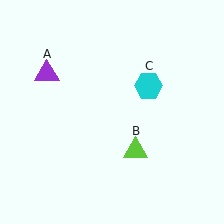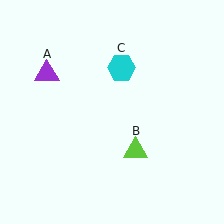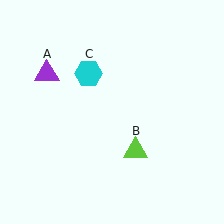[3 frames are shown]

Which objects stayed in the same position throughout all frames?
Purple triangle (object A) and lime triangle (object B) remained stationary.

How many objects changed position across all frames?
1 object changed position: cyan hexagon (object C).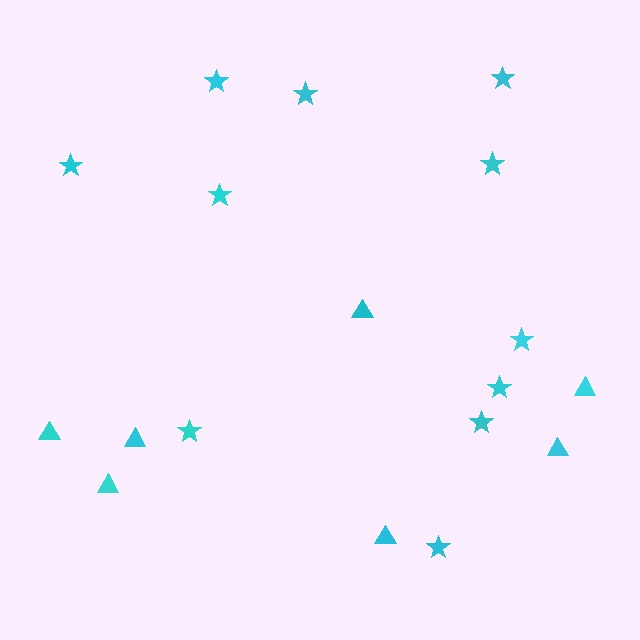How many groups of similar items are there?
There are 2 groups: one group of stars (11) and one group of triangles (7).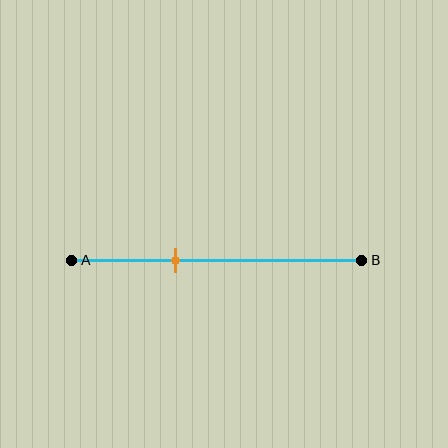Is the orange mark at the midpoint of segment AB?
No, the mark is at about 35% from A, not at the 50% midpoint.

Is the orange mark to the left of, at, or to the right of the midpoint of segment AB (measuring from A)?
The orange mark is to the left of the midpoint of segment AB.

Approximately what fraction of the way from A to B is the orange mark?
The orange mark is approximately 35% of the way from A to B.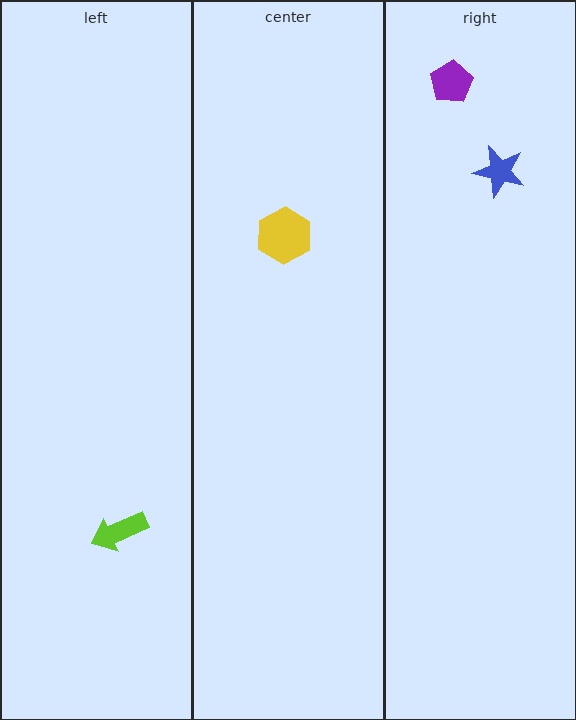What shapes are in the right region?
The purple pentagon, the blue star.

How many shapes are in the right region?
2.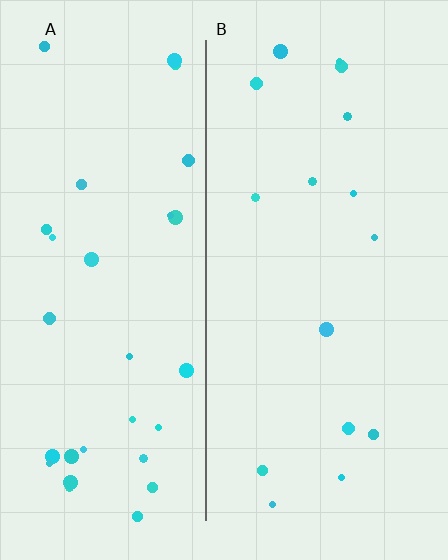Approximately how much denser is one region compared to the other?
Approximately 2.0× — region A over region B.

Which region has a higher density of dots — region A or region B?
A (the left).